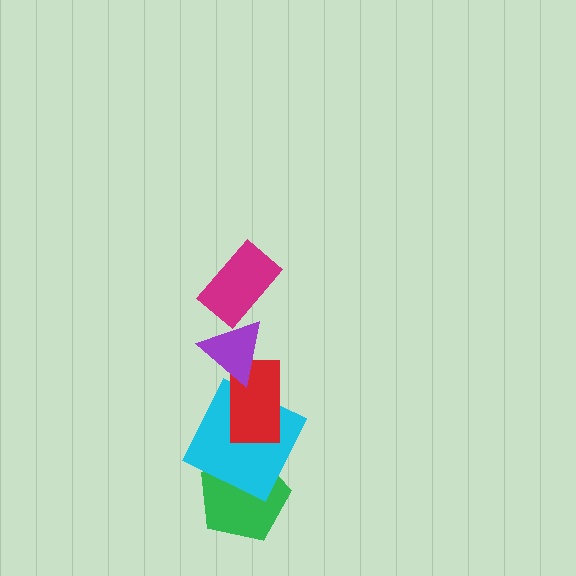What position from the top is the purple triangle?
The purple triangle is 2nd from the top.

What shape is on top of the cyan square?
The red rectangle is on top of the cyan square.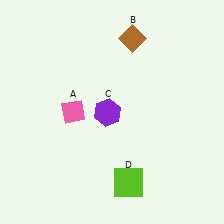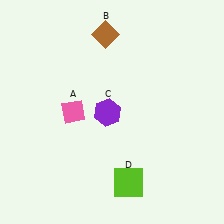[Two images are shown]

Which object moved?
The brown diamond (B) moved left.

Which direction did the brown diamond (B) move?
The brown diamond (B) moved left.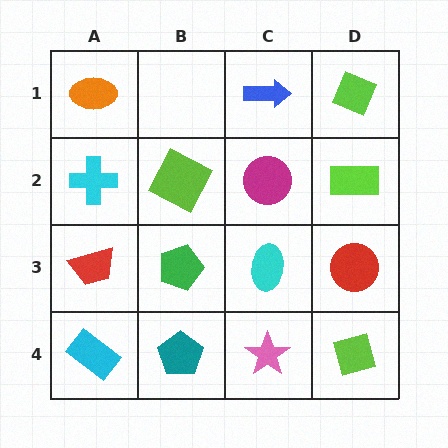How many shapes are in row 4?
4 shapes.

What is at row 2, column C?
A magenta circle.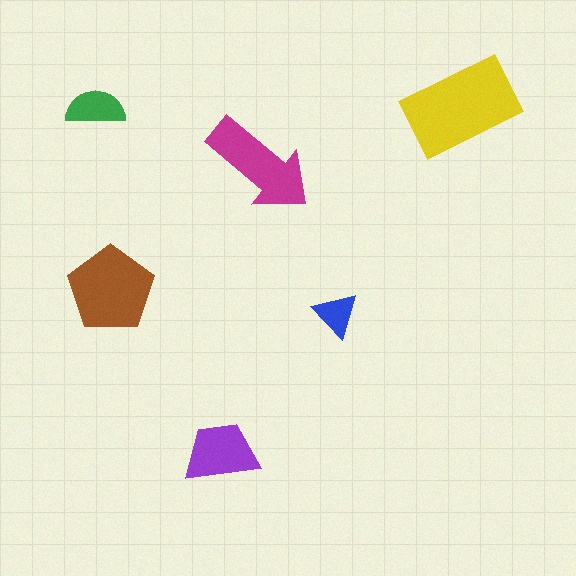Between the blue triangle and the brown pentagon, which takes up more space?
The brown pentagon.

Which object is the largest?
The yellow rectangle.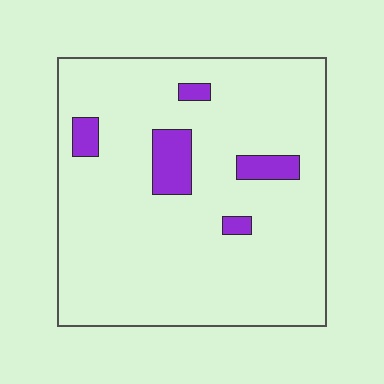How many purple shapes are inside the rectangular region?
5.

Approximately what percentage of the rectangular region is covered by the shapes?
Approximately 10%.